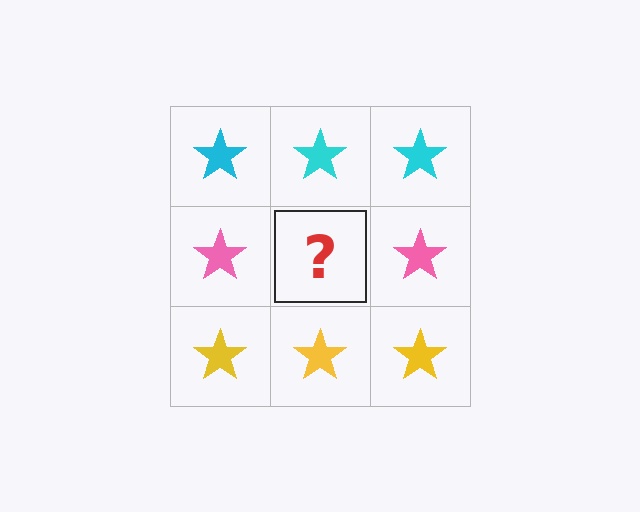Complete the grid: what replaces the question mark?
The question mark should be replaced with a pink star.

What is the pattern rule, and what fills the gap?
The rule is that each row has a consistent color. The gap should be filled with a pink star.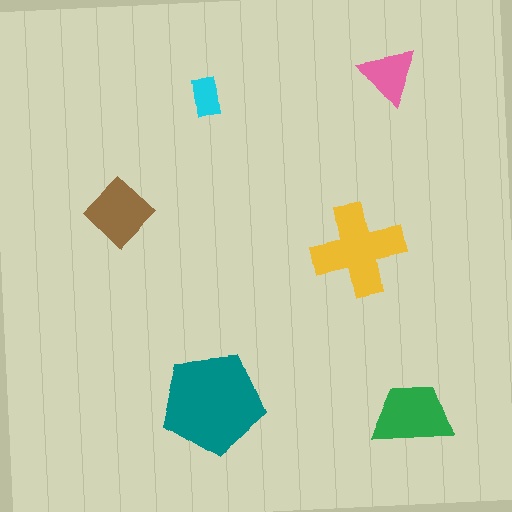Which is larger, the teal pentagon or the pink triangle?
The teal pentagon.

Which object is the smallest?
The cyan rectangle.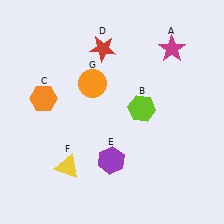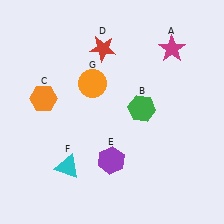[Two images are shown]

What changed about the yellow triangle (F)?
In Image 1, F is yellow. In Image 2, it changed to cyan.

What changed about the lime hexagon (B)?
In Image 1, B is lime. In Image 2, it changed to green.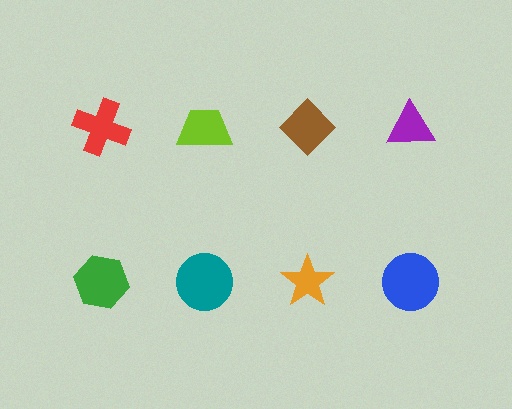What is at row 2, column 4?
A blue circle.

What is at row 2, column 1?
A green hexagon.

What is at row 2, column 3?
An orange star.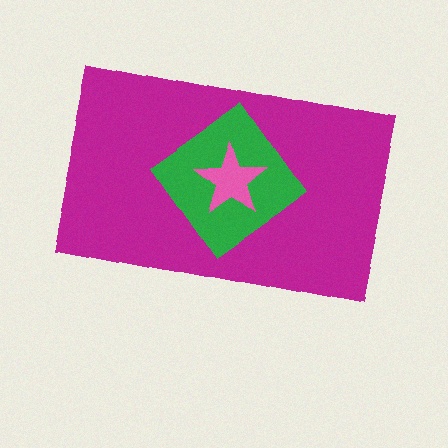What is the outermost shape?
The magenta rectangle.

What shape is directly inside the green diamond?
The pink star.